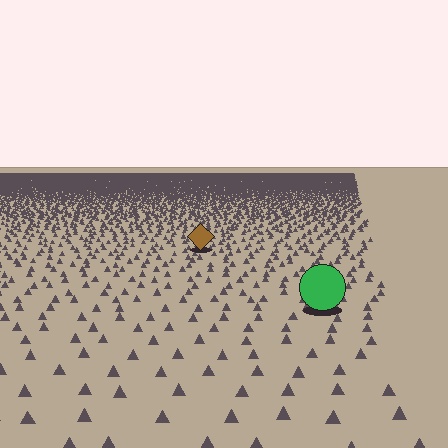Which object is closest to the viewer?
The green circle is closest. The texture marks near it are larger and more spread out.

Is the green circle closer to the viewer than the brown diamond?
Yes. The green circle is closer — you can tell from the texture gradient: the ground texture is coarser near it.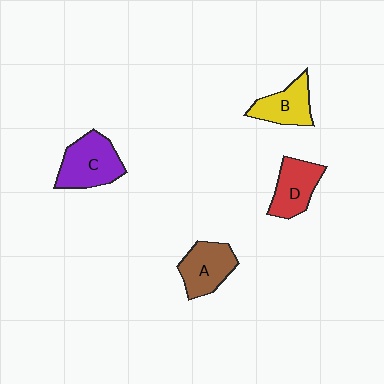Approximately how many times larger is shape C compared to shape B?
Approximately 1.3 times.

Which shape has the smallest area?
Shape B (yellow).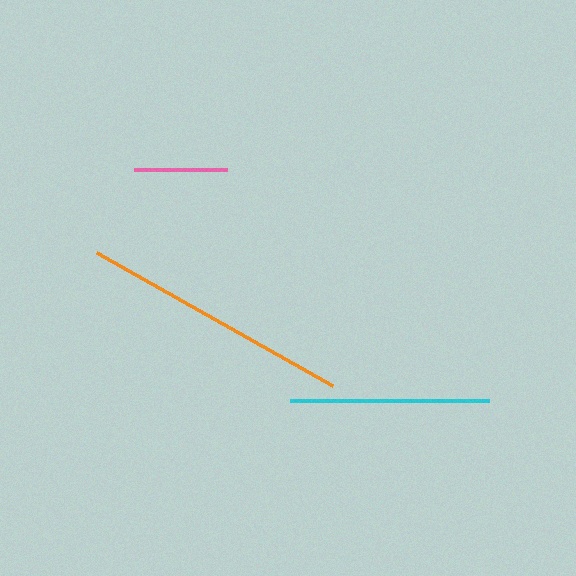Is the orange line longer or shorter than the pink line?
The orange line is longer than the pink line.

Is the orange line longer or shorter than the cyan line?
The orange line is longer than the cyan line.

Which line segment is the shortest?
The pink line is the shortest at approximately 93 pixels.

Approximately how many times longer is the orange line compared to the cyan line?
The orange line is approximately 1.4 times the length of the cyan line.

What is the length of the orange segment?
The orange segment is approximately 271 pixels long.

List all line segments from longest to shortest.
From longest to shortest: orange, cyan, pink.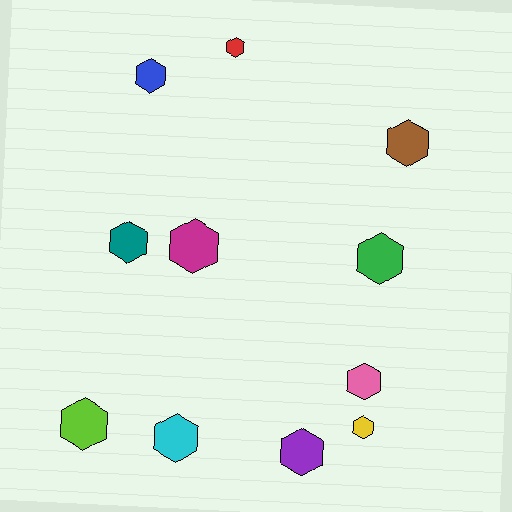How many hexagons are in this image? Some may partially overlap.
There are 11 hexagons.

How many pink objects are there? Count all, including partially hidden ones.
There is 1 pink object.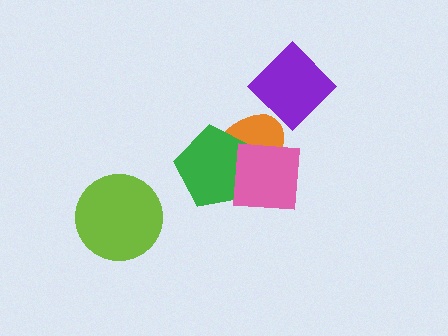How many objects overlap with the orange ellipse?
2 objects overlap with the orange ellipse.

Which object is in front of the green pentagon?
The pink square is in front of the green pentagon.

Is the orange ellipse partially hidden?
Yes, it is partially covered by another shape.